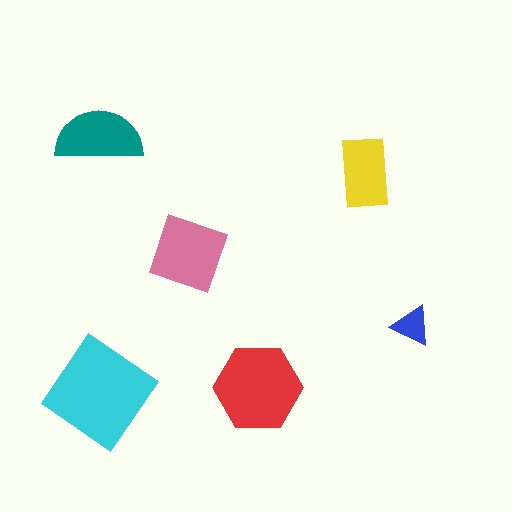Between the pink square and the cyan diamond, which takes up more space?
The cyan diamond.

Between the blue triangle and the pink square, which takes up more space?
The pink square.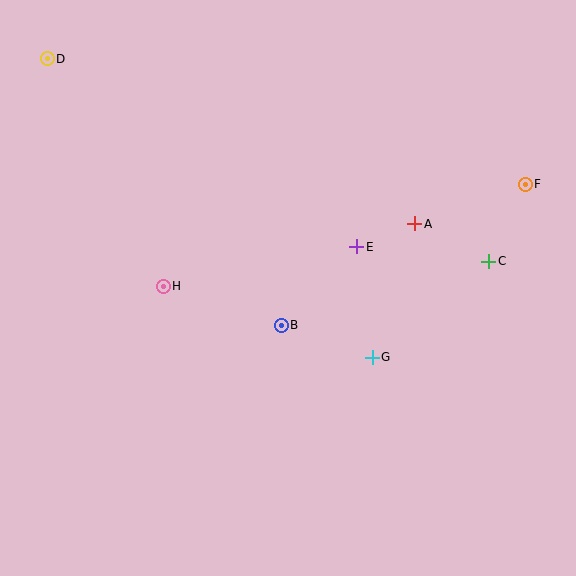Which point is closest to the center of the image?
Point B at (281, 325) is closest to the center.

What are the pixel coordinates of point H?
Point H is at (163, 286).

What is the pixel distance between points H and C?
The distance between H and C is 327 pixels.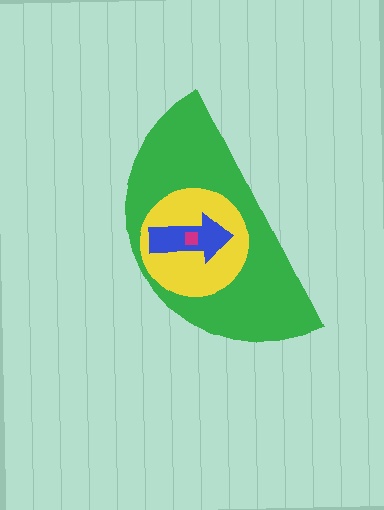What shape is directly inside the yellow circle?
The blue arrow.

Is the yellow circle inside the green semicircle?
Yes.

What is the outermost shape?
The green semicircle.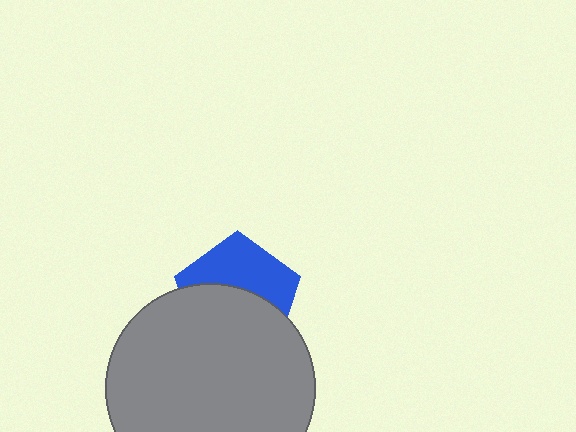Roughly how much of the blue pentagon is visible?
About half of it is visible (roughly 45%).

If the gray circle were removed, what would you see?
You would see the complete blue pentagon.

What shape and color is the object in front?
The object in front is a gray circle.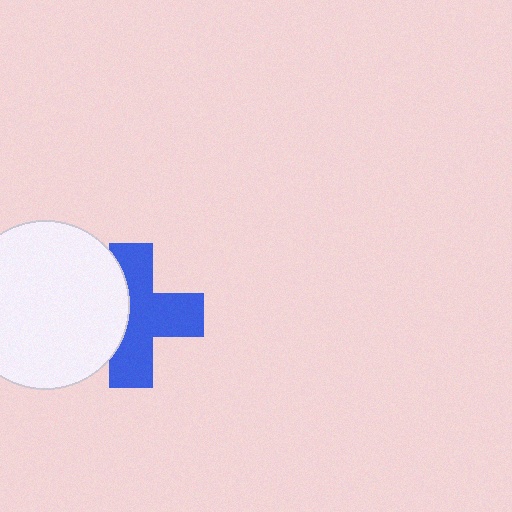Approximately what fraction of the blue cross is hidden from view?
Roughly 35% of the blue cross is hidden behind the white circle.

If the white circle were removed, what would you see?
You would see the complete blue cross.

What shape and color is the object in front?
The object in front is a white circle.